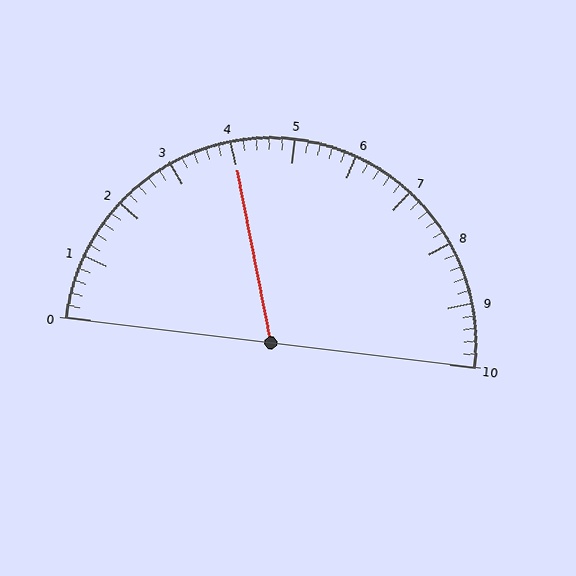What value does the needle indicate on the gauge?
The needle indicates approximately 4.0.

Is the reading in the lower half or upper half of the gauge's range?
The reading is in the lower half of the range (0 to 10).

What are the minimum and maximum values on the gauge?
The gauge ranges from 0 to 10.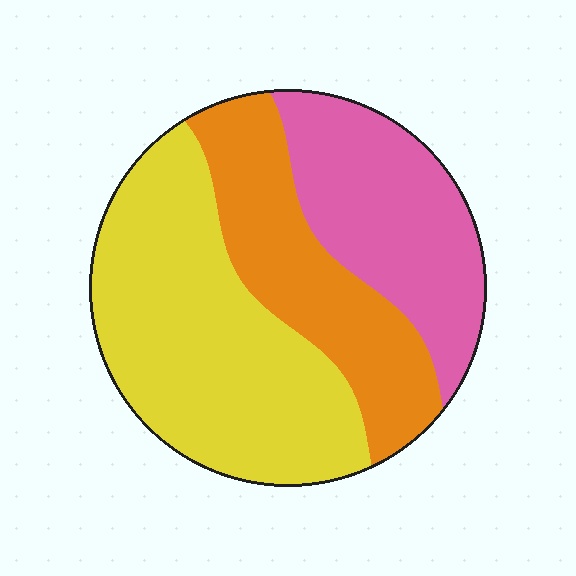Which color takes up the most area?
Yellow, at roughly 45%.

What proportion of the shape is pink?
Pink takes up about one quarter (1/4) of the shape.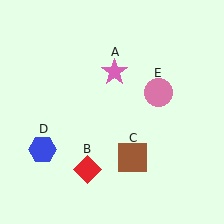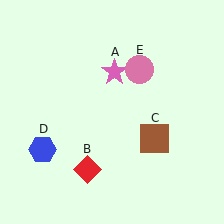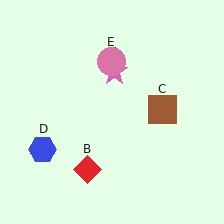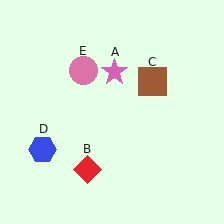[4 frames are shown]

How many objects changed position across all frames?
2 objects changed position: brown square (object C), pink circle (object E).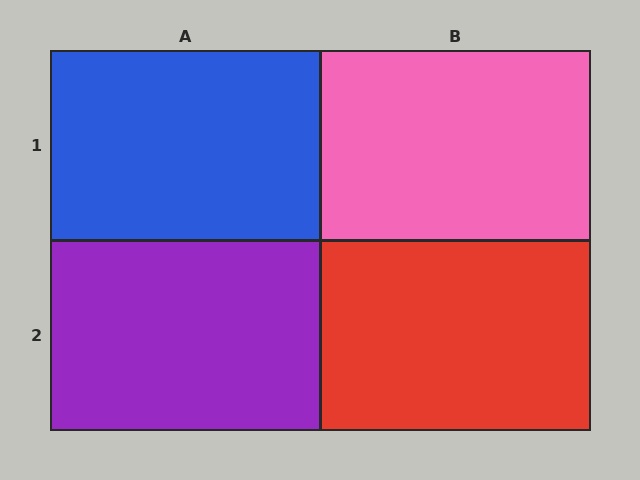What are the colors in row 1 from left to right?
Blue, pink.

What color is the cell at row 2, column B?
Red.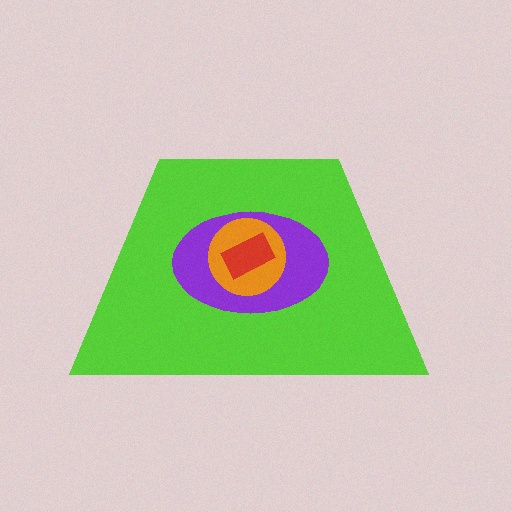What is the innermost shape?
The red rectangle.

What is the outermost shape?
The lime trapezoid.